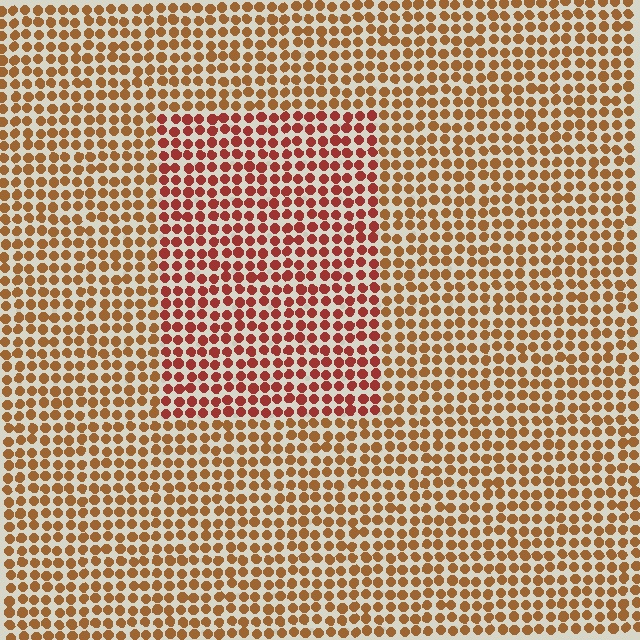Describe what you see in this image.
The image is filled with small brown elements in a uniform arrangement. A rectangle-shaped region is visible where the elements are tinted to a slightly different hue, forming a subtle color boundary.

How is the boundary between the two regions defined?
The boundary is defined purely by a slight shift in hue (about 27 degrees). Spacing, size, and orientation are identical on both sides.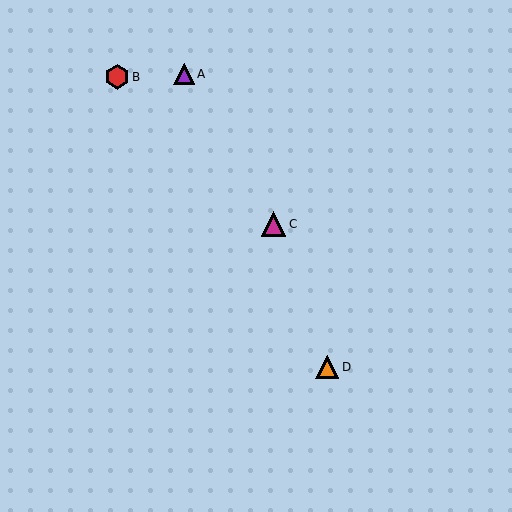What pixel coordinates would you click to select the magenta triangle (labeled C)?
Click at (273, 224) to select the magenta triangle C.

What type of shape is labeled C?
Shape C is a magenta triangle.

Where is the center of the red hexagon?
The center of the red hexagon is at (117, 77).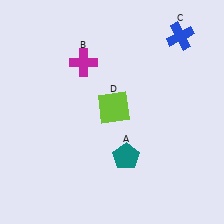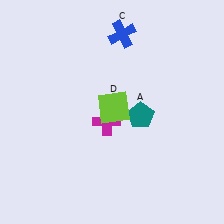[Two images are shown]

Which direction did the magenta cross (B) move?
The magenta cross (B) moved down.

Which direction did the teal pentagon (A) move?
The teal pentagon (A) moved up.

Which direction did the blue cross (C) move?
The blue cross (C) moved left.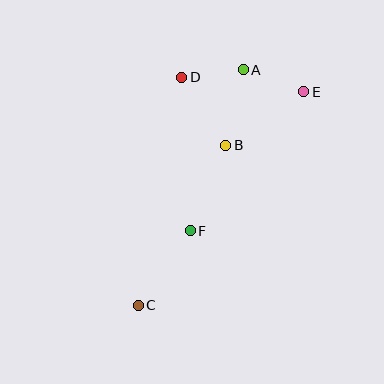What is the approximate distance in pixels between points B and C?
The distance between B and C is approximately 183 pixels.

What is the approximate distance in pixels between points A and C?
The distance between A and C is approximately 258 pixels.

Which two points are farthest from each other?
Points C and E are farthest from each other.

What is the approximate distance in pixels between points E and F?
The distance between E and F is approximately 179 pixels.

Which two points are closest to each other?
Points A and D are closest to each other.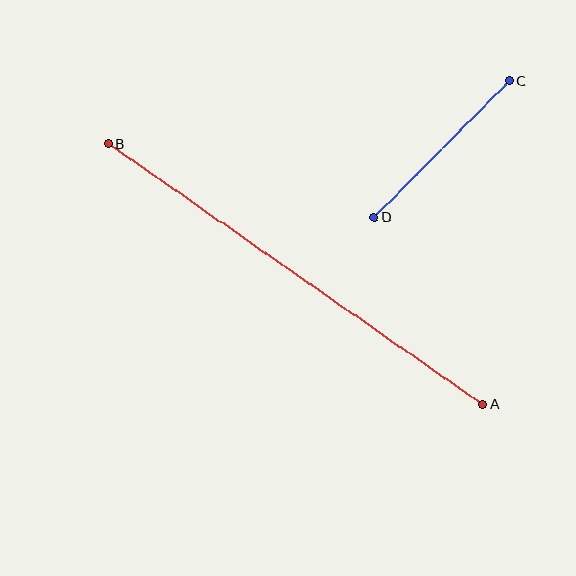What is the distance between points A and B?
The distance is approximately 456 pixels.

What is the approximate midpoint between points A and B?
The midpoint is at approximately (295, 274) pixels.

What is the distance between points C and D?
The distance is approximately 192 pixels.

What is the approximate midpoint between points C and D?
The midpoint is at approximately (442, 149) pixels.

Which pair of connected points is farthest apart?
Points A and B are farthest apart.